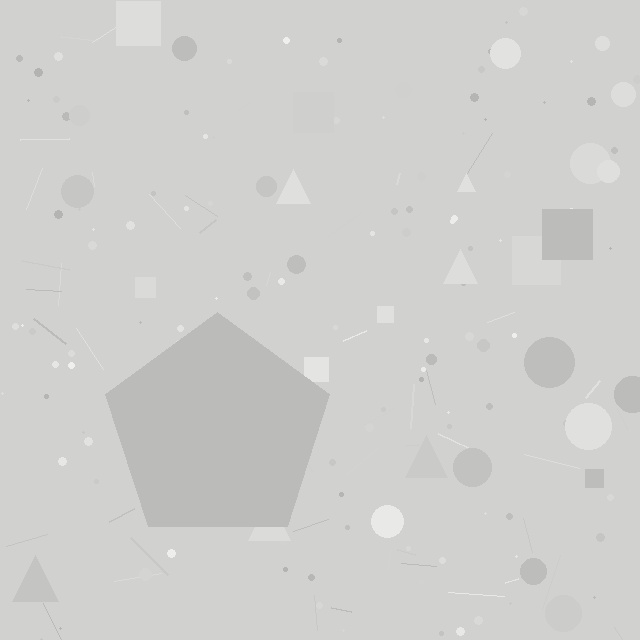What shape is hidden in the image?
A pentagon is hidden in the image.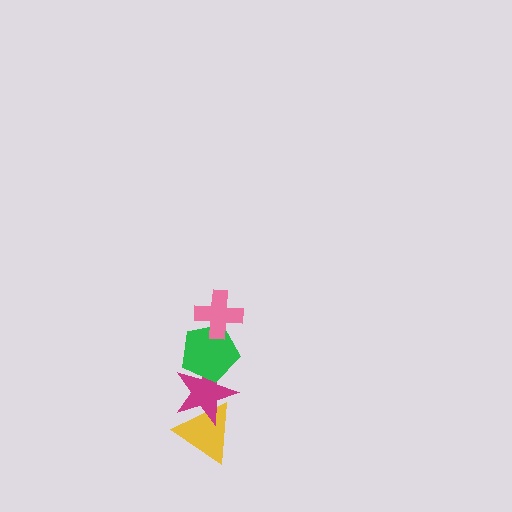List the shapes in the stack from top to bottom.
From top to bottom: the pink cross, the green pentagon, the magenta star, the yellow triangle.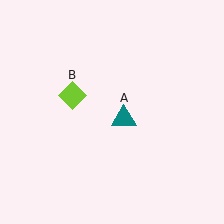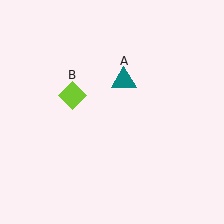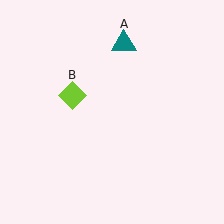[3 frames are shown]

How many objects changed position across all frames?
1 object changed position: teal triangle (object A).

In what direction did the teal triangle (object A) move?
The teal triangle (object A) moved up.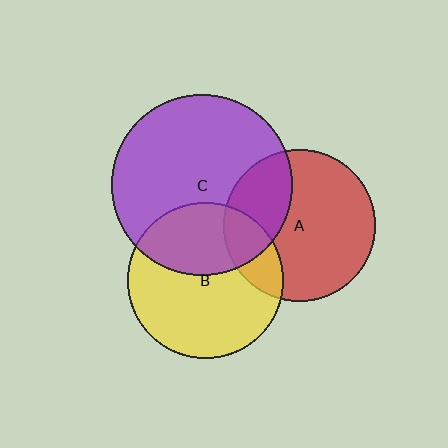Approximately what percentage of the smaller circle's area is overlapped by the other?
Approximately 20%.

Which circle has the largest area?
Circle C (purple).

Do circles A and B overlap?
Yes.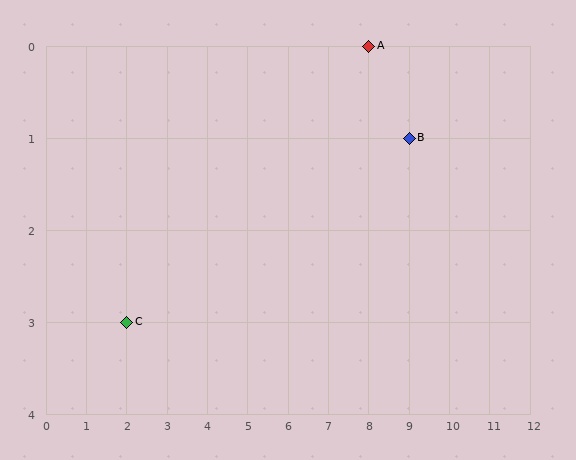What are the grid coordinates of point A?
Point A is at grid coordinates (8, 0).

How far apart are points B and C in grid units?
Points B and C are 7 columns and 2 rows apart (about 7.3 grid units diagonally).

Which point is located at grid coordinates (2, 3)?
Point C is at (2, 3).